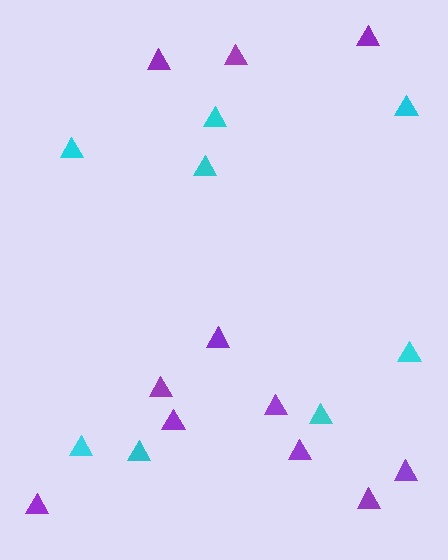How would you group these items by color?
There are 2 groups: one group of cyan triangles (8) and one group of purple triangles (11).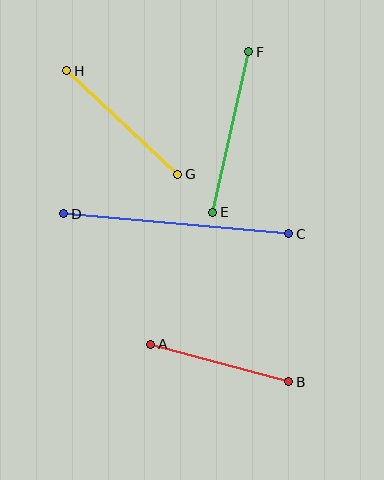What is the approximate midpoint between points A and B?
The midpoint is at approximately (220, 363) pixels.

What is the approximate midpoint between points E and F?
The midpoint is at approximately (231, 132) pixels.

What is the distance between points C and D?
The distance is approximately 226 pixels.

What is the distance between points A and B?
The distance is approximately 143 pixels.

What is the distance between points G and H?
The distance is approximately 152 pixels.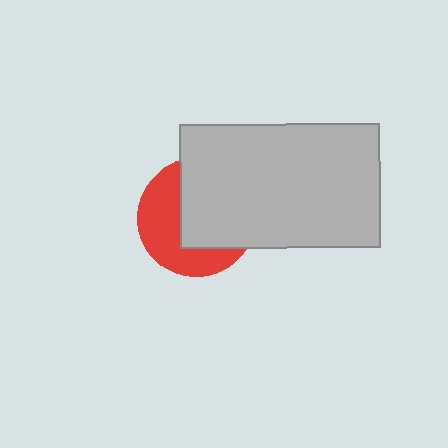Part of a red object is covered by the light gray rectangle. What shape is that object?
It is a circle.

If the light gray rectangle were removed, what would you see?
You would see the complete red circle.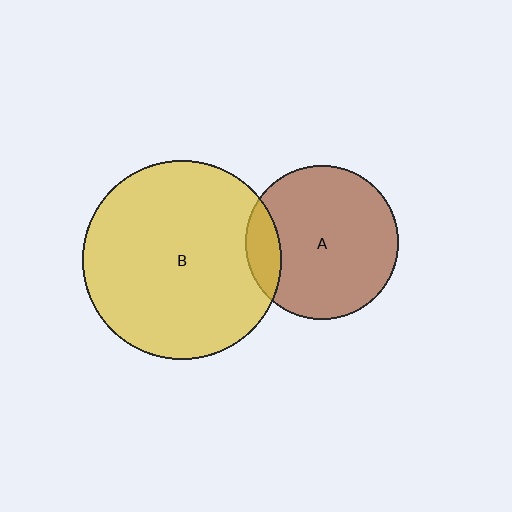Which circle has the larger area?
Circle B (yellow).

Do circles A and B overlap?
Yes.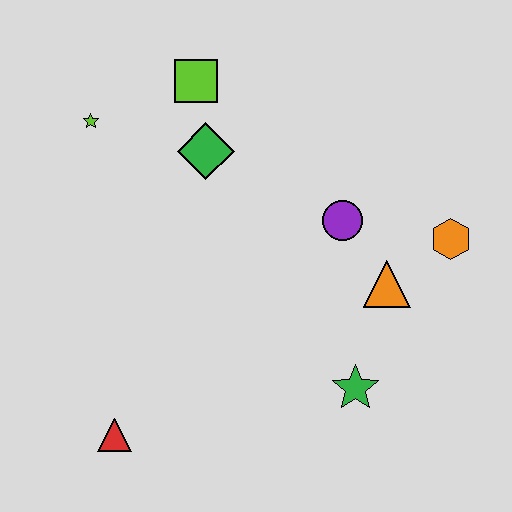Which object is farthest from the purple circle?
The red triangle is farthest from the purple circle.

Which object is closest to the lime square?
The green diamond is closest to the lime square.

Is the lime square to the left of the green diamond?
Yes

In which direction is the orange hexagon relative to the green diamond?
The orange hexagon is to the right of the green diamond.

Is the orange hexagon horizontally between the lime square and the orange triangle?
No